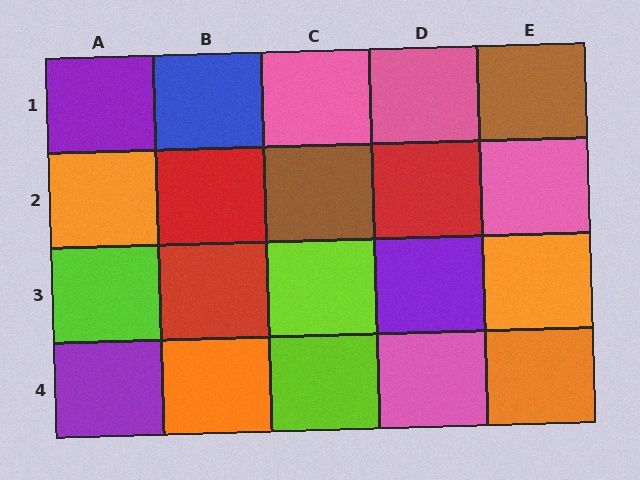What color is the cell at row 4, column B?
Orange.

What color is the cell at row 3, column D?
Purple.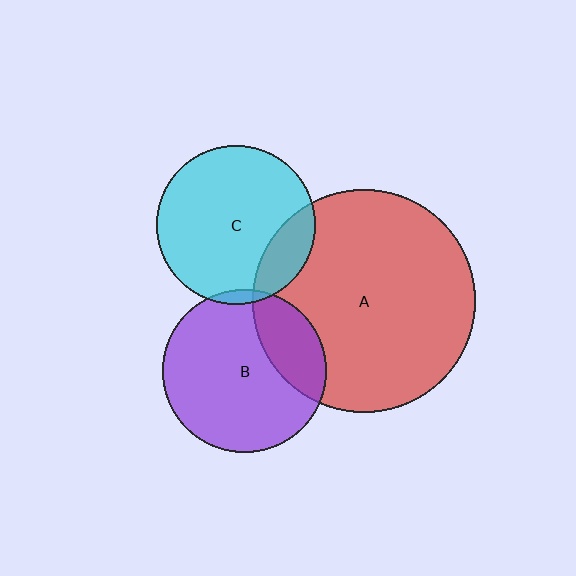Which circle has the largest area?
Circle A (red).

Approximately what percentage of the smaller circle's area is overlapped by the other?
Approximately 15%.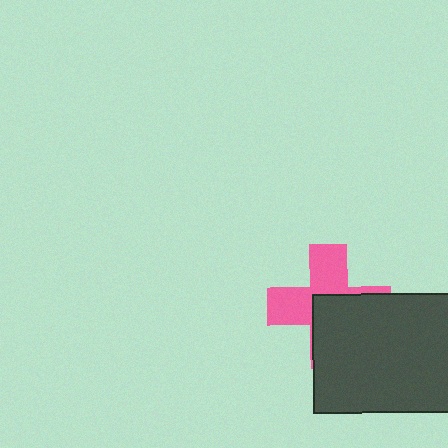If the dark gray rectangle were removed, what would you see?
You would see the complete pink cross.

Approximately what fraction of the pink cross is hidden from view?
Roughly 49% of the pink cross is hidden behind the dark gray rectangle.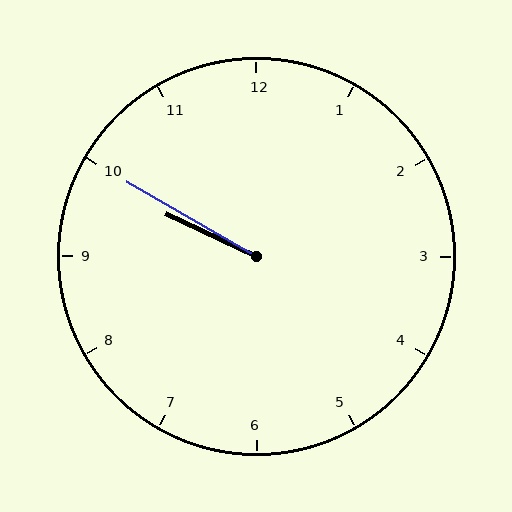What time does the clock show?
9:50.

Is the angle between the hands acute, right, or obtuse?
It is acute.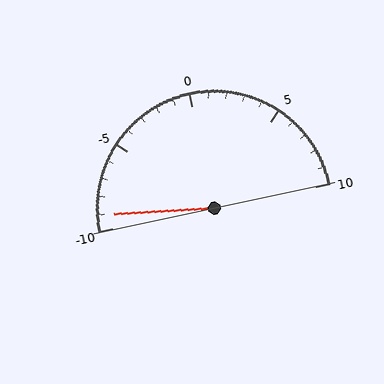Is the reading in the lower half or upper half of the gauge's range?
The reading is in the lower half of the range (-10 to 10).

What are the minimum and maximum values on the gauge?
The gauge ranges from -10 to 10.